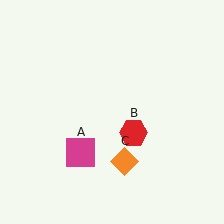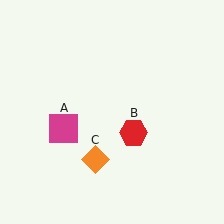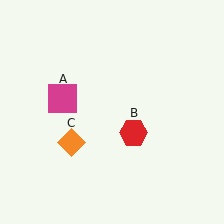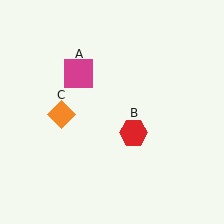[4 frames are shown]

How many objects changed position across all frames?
2 objects changed position: magenta square (object A), orange diamond (object C).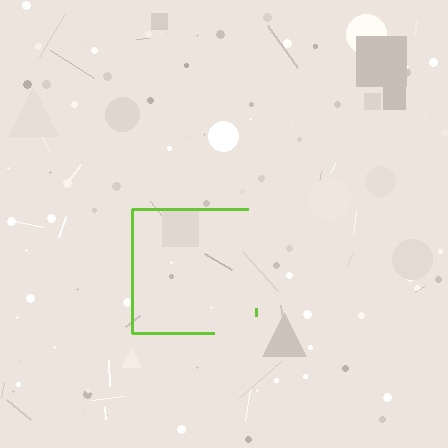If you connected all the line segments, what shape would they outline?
They would outline a square.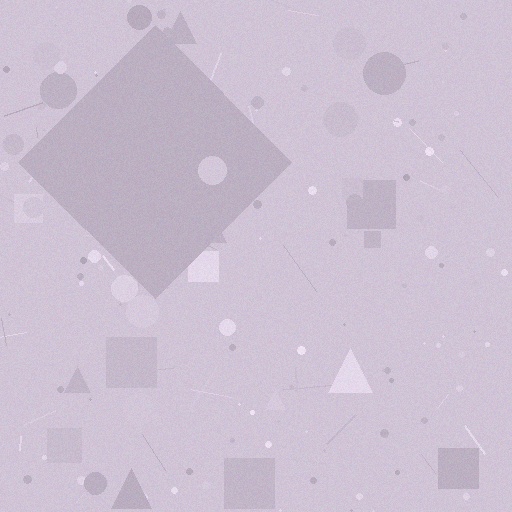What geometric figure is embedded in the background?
A diamond is embedded in the background.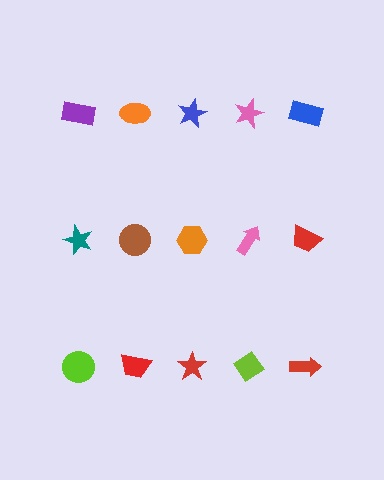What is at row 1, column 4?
A pink star.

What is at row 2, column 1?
A teal star.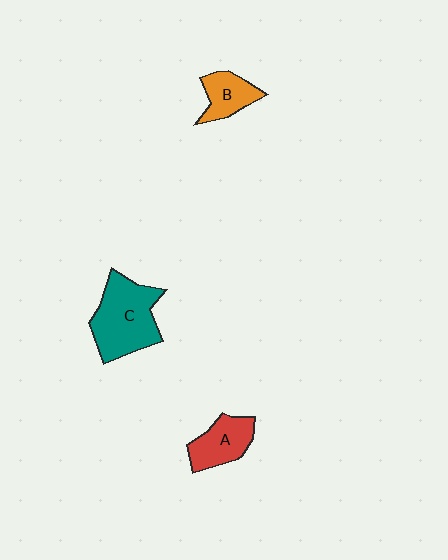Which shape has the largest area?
Shape C (teal).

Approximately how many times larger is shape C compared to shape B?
Approximately 2.1 times.